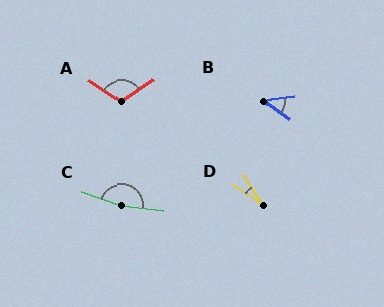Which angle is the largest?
C, at approximately 168 degrees.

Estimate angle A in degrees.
Approximately 111 degrees.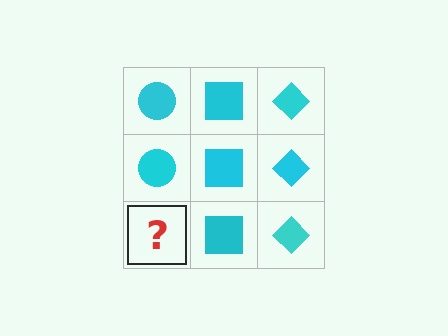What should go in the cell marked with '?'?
The missing cell should contain a cyan circle.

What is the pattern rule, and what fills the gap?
The rule is that each column has a consistent shape. The gap should be filled with a cyan circle.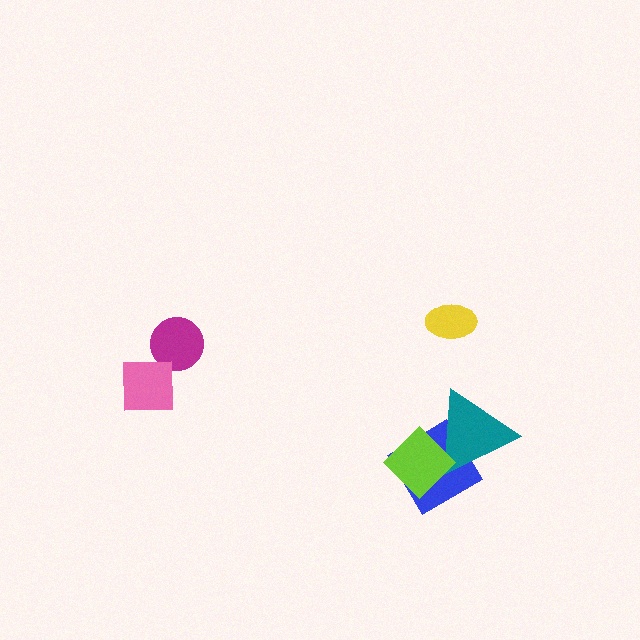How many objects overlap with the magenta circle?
1 object overlaps with the magenta circle.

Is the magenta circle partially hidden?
Yes, it is partially covered by another shape.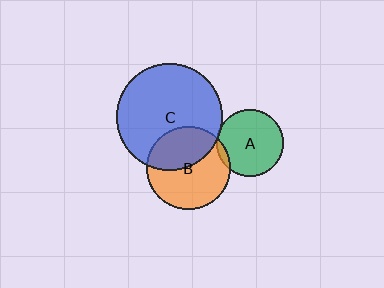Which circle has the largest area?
Circle C (blue).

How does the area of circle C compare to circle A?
Approximately 2.5 times.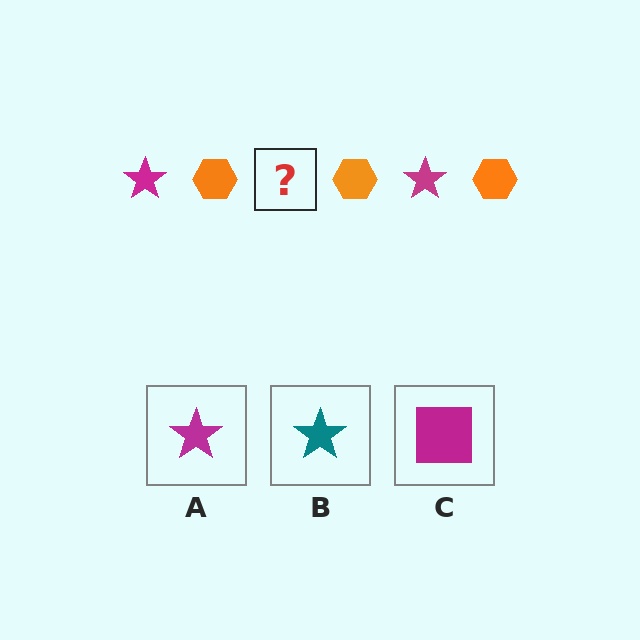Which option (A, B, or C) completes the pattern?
A.